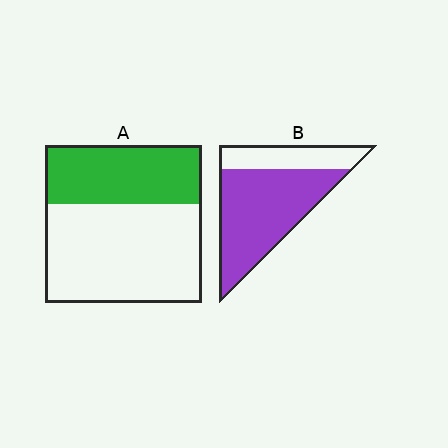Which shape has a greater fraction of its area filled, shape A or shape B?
Shape B.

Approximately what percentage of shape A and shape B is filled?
A is approximately 35% and B is approximately 70%.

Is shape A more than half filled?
No.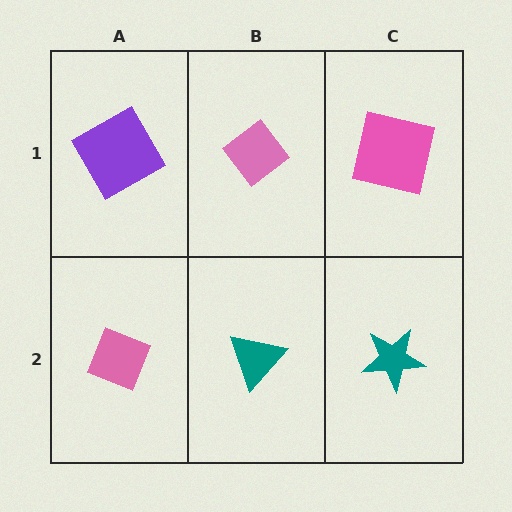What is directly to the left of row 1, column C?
A pink diamond.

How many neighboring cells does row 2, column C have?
2.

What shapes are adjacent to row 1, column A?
A pink diamond (row 2, column A), a pink diamond (row 1, column B).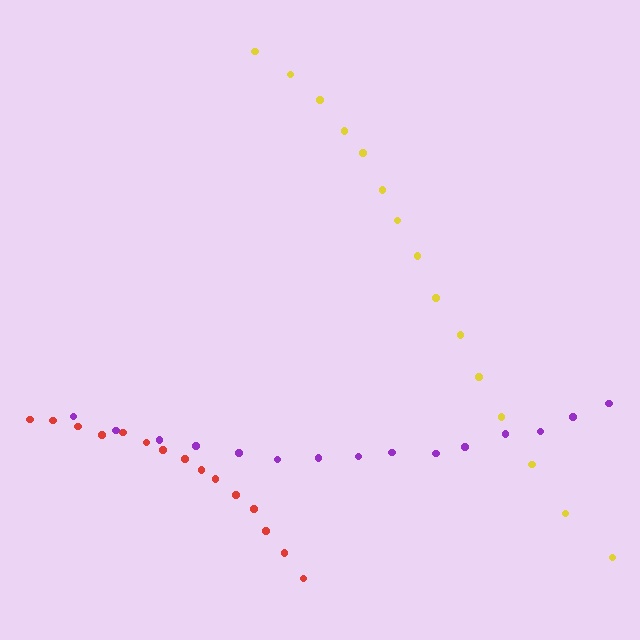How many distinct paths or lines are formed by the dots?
There are 3 distinct paths.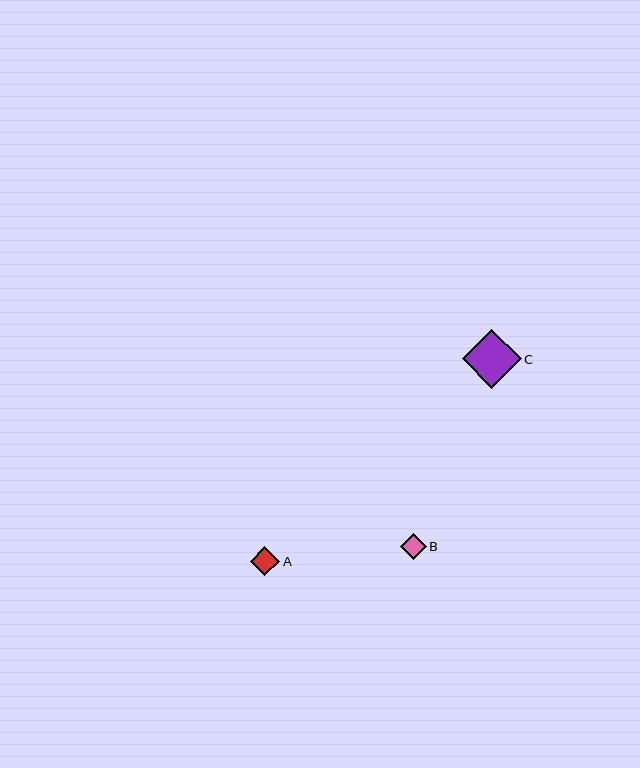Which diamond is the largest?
Diamond C is the largest with a size of approximately 59 pixels.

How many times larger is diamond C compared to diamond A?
Diamond C is approximately 2.0 times the size of diamond A.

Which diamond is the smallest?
Diamond B is the smallest with a size of approximately 25 pixels.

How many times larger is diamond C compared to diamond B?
Diamond C is approximately 2.3 times the size of diamond B.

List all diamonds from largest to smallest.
From largest to smallest: C, A, B.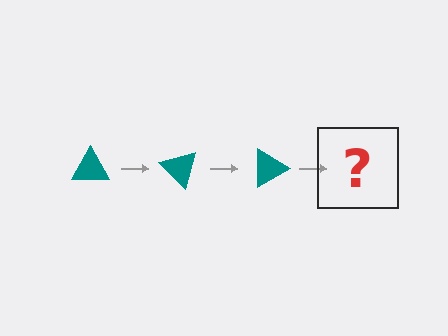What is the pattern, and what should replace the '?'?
The pattern is that the triangle rotates 45 degrees each step. The '?' should be a teal triangle rotated 135 degrees.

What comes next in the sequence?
The next element should be a teal triangle rotated 135 degrees.